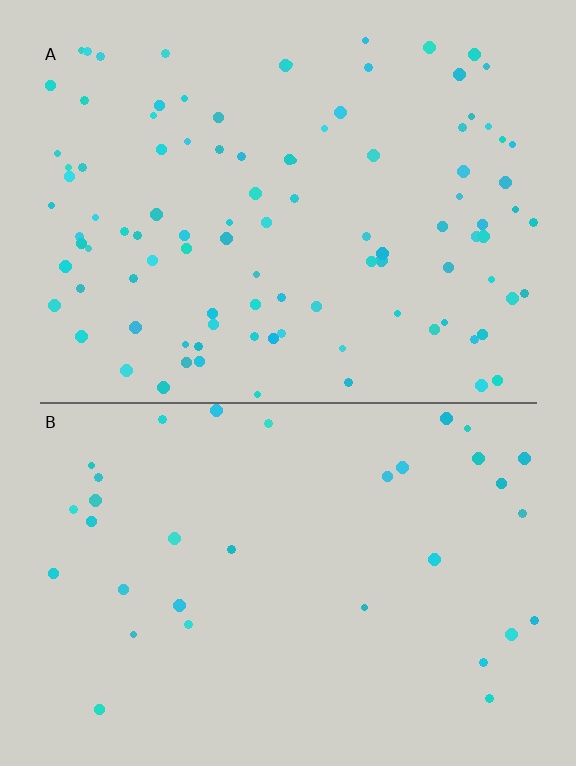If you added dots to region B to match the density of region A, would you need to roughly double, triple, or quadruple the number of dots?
Approximately triple.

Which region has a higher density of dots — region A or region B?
A (the top).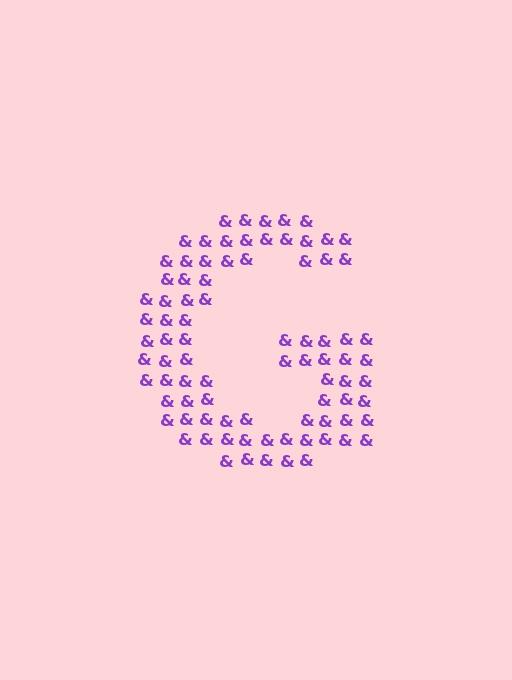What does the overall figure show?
The overall figure shows the letter G.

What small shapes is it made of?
It is made of small ampersands.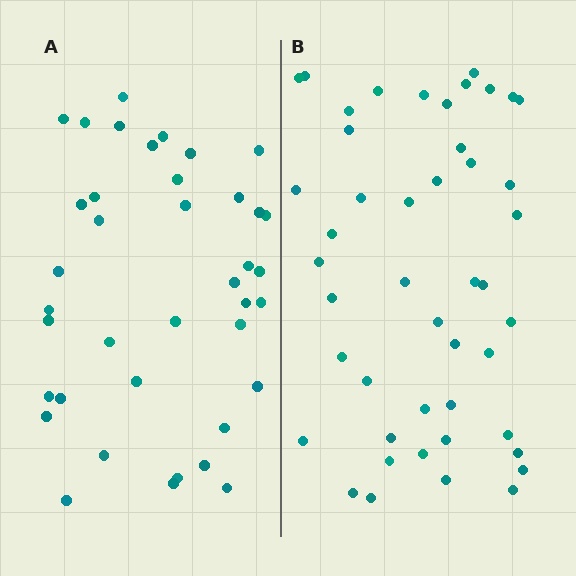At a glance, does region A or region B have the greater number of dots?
Region B (the right region) has more dots.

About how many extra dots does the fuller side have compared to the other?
Region B has roughly 8 or so more dots than region A.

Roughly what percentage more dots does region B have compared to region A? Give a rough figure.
About 20% more.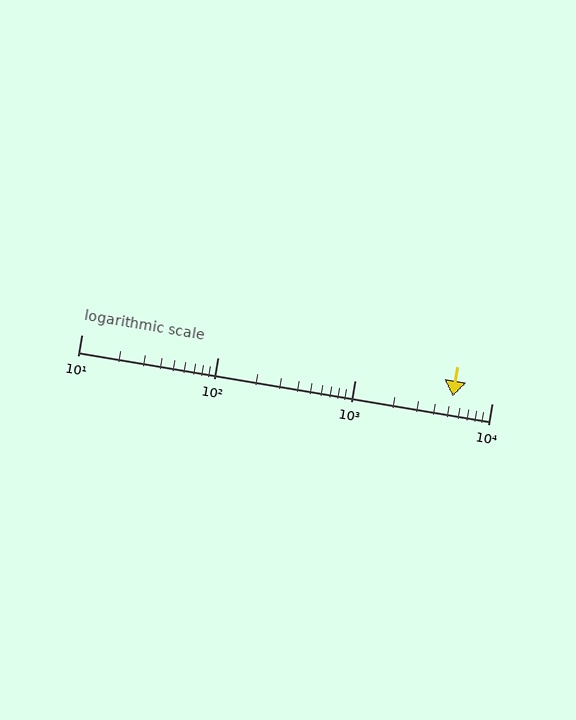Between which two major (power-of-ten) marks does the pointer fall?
The pointer is between 1000 and 10000.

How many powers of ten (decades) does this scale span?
The scale spans 3 decades, from 10 to 10000.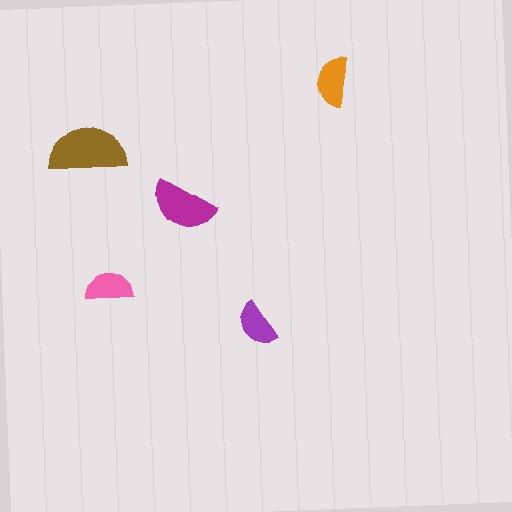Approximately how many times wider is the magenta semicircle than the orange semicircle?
About 1.5 times wider.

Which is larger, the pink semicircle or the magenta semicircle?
The magenta one.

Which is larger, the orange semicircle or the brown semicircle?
The brown one.